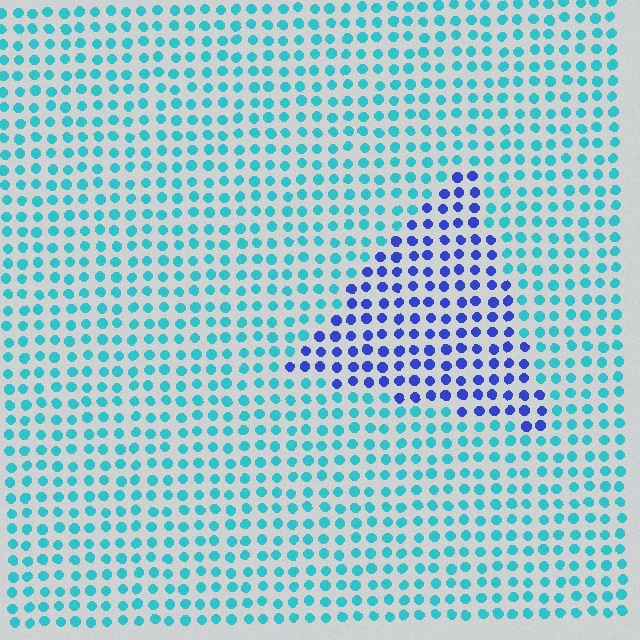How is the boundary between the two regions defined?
The boundary is defined purely by a slight shift in hue (about 51 degrees). Spacing, size, and orientation are identical on both sides.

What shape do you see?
I see a triangle.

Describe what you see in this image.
The image is filled with small cyan elements in a uniform arrangement. A triangle-shaped region is visible where the elements are tinted to a slightly different hue, forming a subtle color boundary.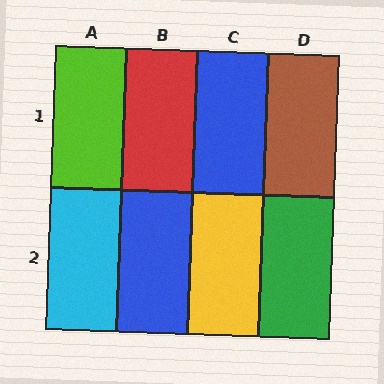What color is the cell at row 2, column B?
Blue.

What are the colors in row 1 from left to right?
Lime, red, blue, brown.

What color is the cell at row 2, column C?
Yellow.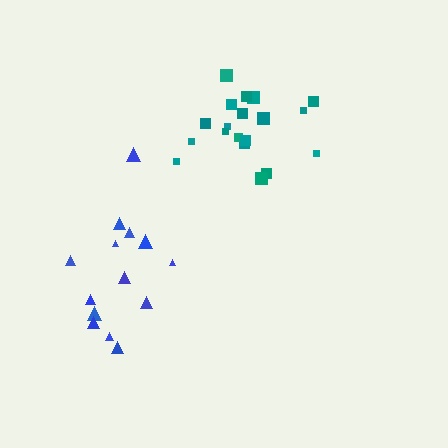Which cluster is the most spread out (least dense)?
Blue.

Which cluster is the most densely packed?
Teal.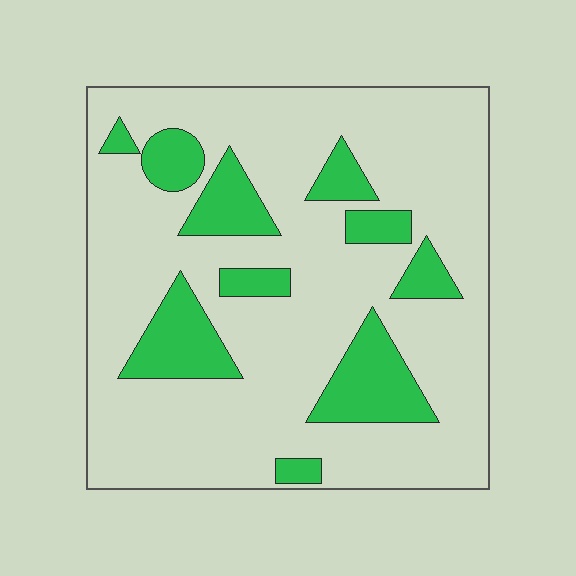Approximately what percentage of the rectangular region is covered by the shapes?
Approximately 20%.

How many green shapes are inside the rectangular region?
10.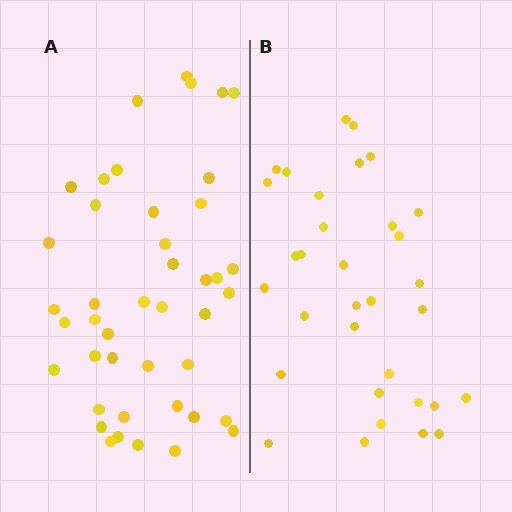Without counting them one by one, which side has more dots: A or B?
Region A (the left region) has more dots.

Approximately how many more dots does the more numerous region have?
Region A has roughly 10 or so more dots than region B.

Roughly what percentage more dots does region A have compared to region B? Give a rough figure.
About 30% more.